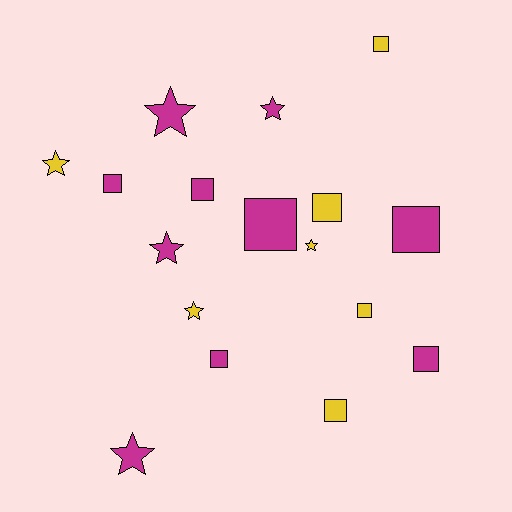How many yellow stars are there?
There are 3 yellow stars.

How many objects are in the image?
There are 17 objects.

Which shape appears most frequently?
Square, with 10 objects.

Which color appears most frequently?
Magenta, with 10 objects.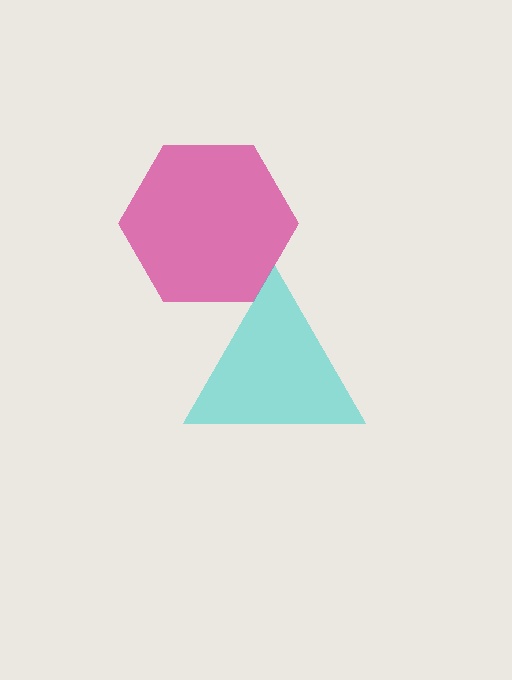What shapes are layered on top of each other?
The layered shapes are: a magenta hexagon, a cyan triangle.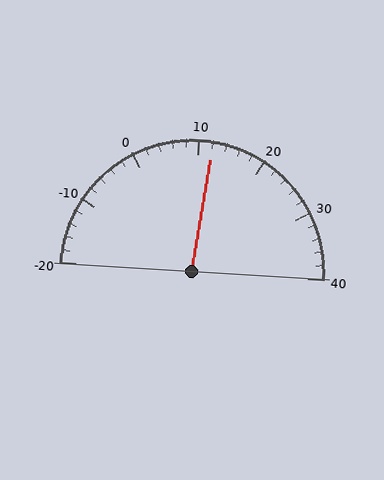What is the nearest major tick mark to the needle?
The nearest major tick mark is 10.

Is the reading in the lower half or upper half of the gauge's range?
The reading is in the upper half of the range (-20 to 40).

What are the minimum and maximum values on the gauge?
The gauge ranges from -20 to 40.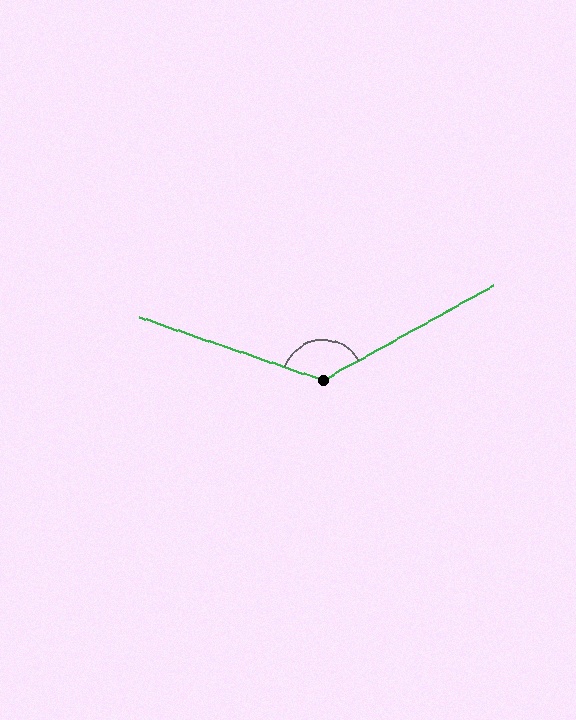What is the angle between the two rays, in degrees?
Approximately 132 degrees.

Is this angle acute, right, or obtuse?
It is obtuse.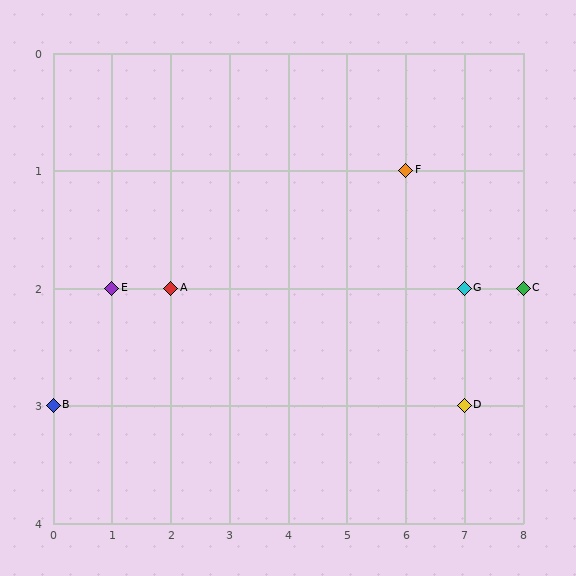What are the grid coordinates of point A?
Point A is at grid coordinates (2, 2).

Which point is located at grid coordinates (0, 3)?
Point B is at (0, 3).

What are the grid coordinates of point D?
Point D is at grid coordinates (7, 3).